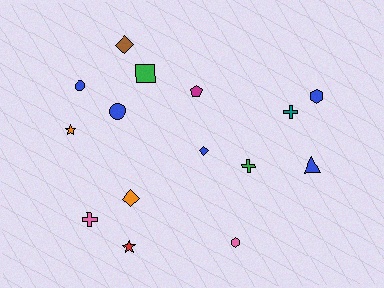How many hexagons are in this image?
There are 2 hexagons.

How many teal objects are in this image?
There is 1 teal object.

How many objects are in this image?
There are 15 objects.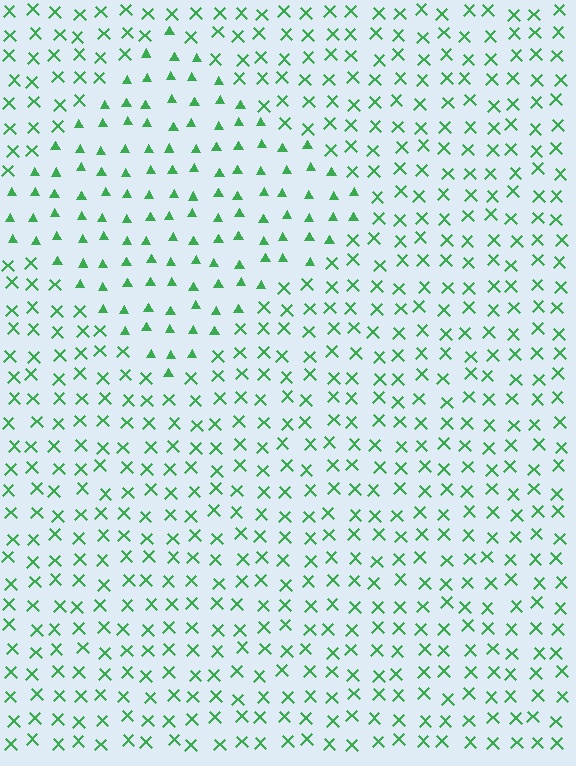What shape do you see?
I see a diamond.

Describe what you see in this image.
The image is filled with small green elements arranged in a uniform grid. A diamond-shaped region contains triangles, while the surrounding area contains X marks. The boundary is defined purely by the change in element shape.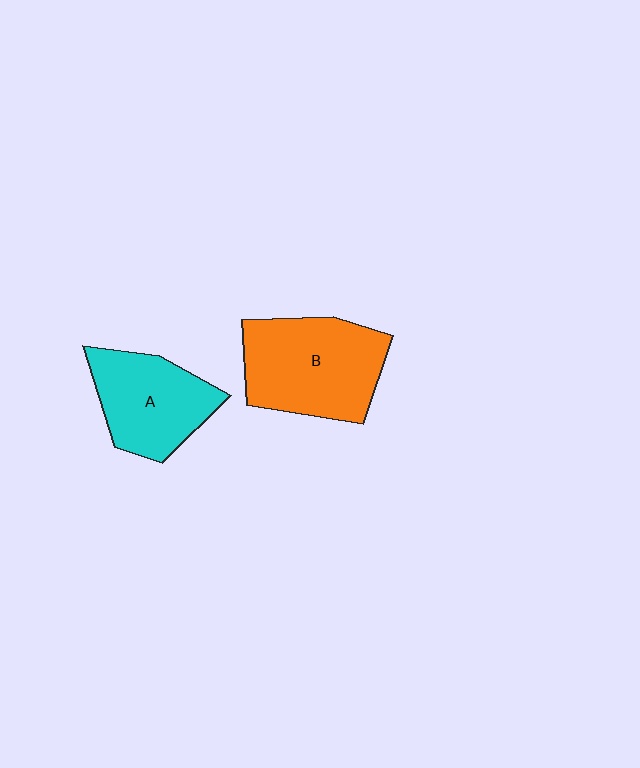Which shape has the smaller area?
Shape A (cyan).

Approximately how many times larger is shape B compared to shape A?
Approximately 1.3 times.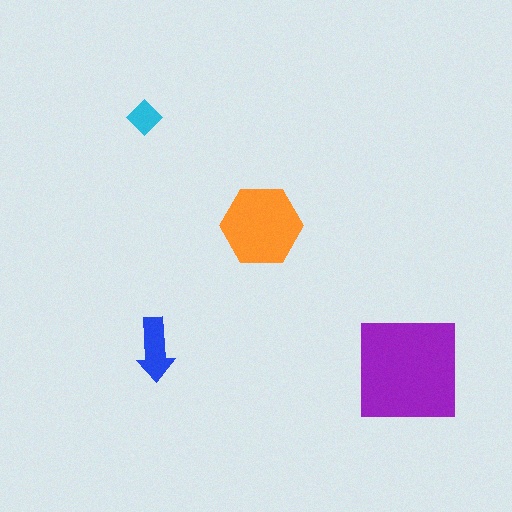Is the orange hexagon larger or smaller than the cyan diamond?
Larger.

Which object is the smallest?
The cyan diamond.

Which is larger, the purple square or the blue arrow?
The purple square.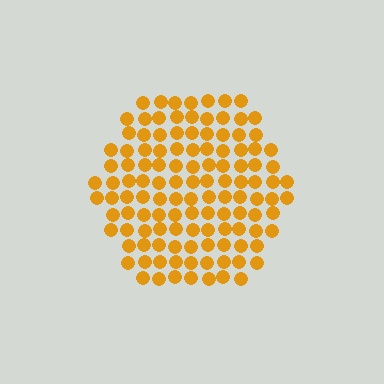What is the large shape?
The large shape is a hexagon.